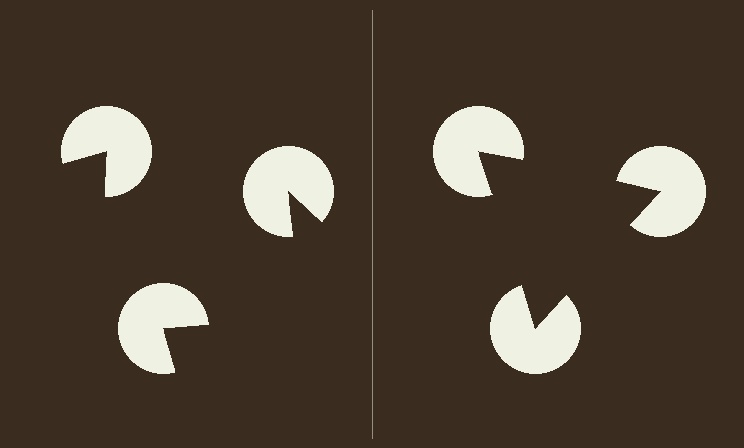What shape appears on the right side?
An illusory triangle.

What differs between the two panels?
The pac-man discs are positioned identically on both sides; only the wedge orientations differ. On the right they align to a triangle; on the left they are misaligned.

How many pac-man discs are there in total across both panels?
6 — 3 on each side.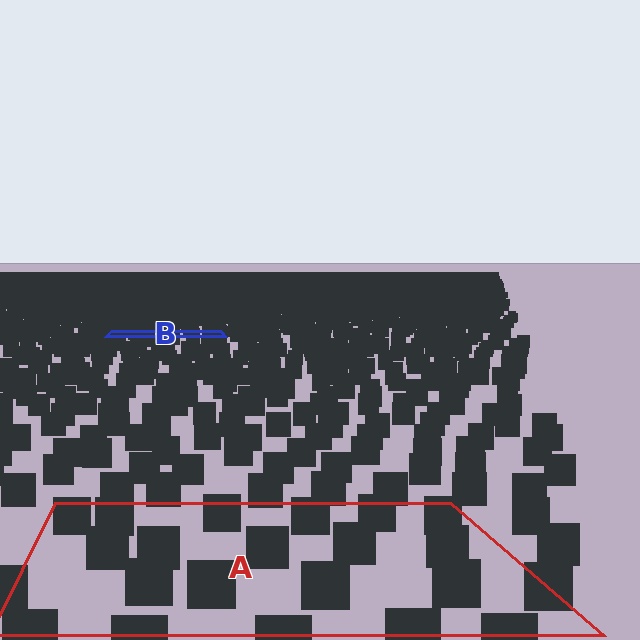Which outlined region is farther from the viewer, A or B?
Region B is farther from the viewer — the texture elements inside it appear smaller and more densely packed.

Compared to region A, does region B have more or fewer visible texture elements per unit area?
Region B has more texture elements per unit area — they are packed more densely because it is farther away.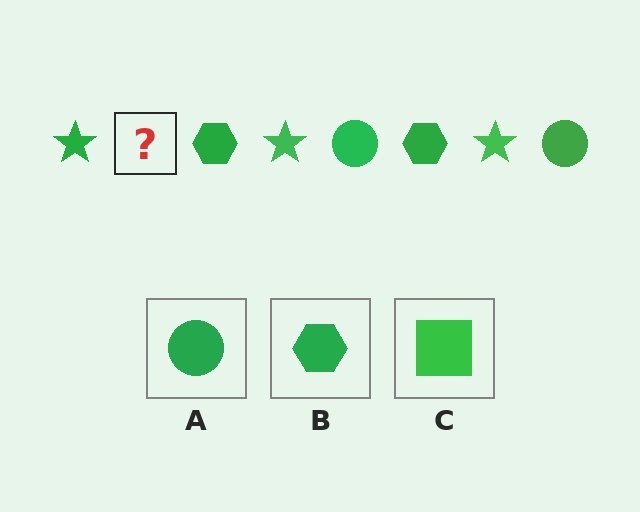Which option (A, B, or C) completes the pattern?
A.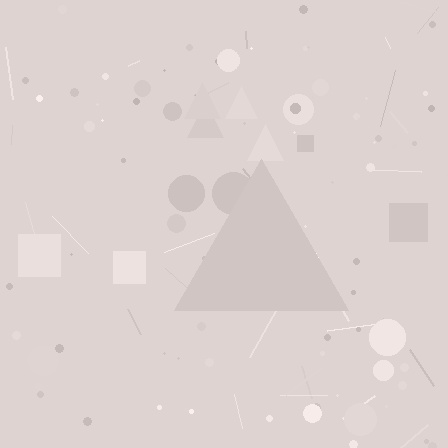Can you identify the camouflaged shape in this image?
The camouflaged shape is a triangle.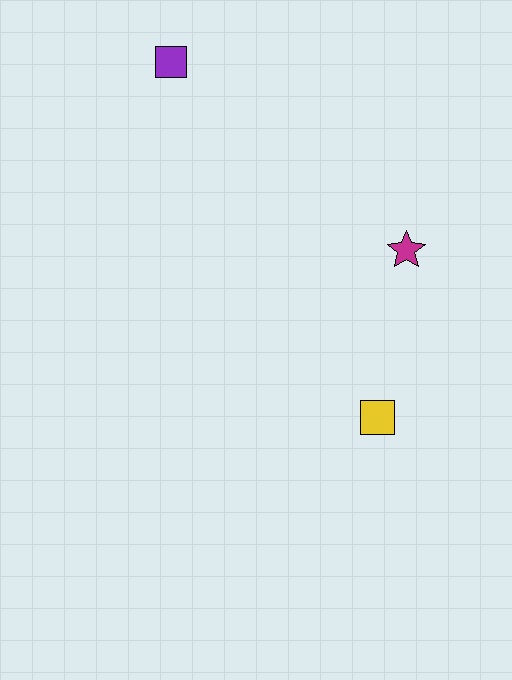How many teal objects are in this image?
There are no teal objects.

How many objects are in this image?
There are 3 objects.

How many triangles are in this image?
There are no triangles.